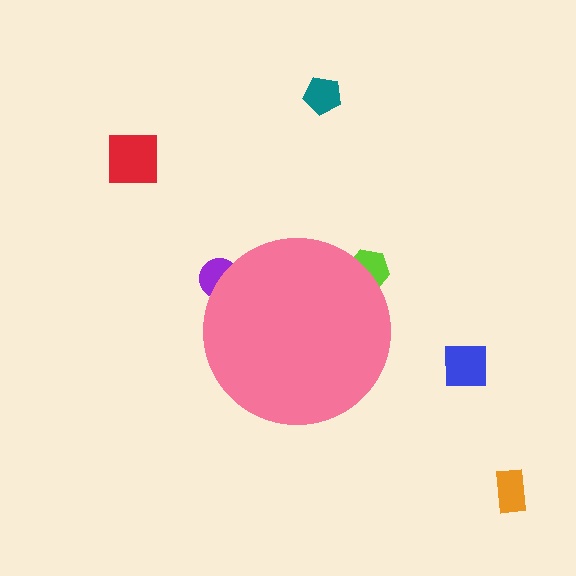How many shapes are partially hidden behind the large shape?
2 shapes are partially hidden.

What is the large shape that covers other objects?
A pink circle.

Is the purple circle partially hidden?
Yes, the purple circle is partially hidden behind the pink circle.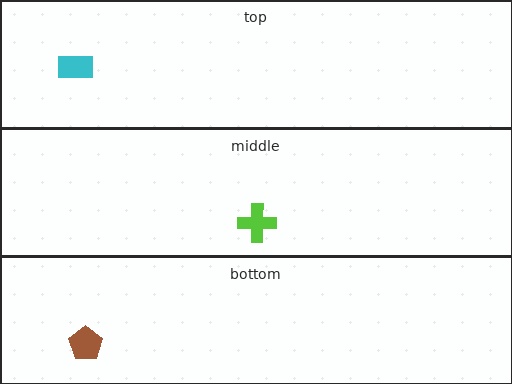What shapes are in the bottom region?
The brown pentagon.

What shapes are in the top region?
The cyan rectangle.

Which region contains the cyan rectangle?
The top region.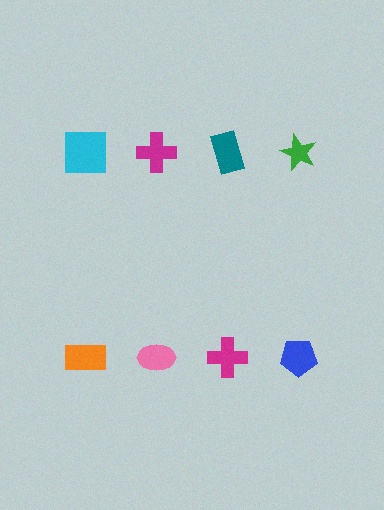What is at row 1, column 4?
A green star.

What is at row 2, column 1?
An orange rectangle.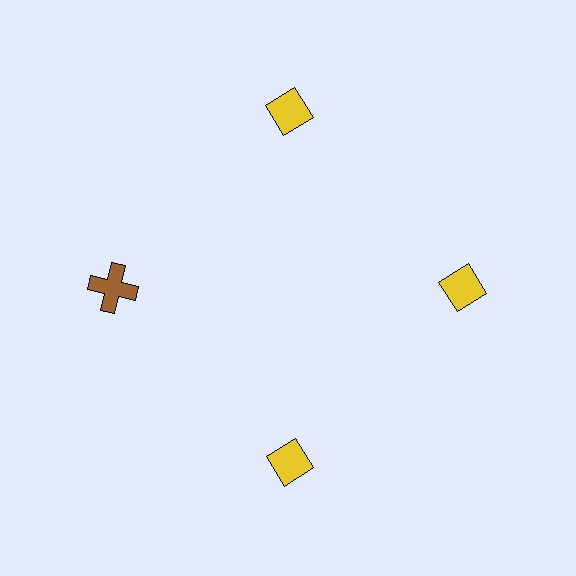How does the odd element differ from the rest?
It differs in both color (brown instead of yellow) and shape (cross instead of diamond).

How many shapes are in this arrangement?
There are 4 shapes arranged in a ring pattern.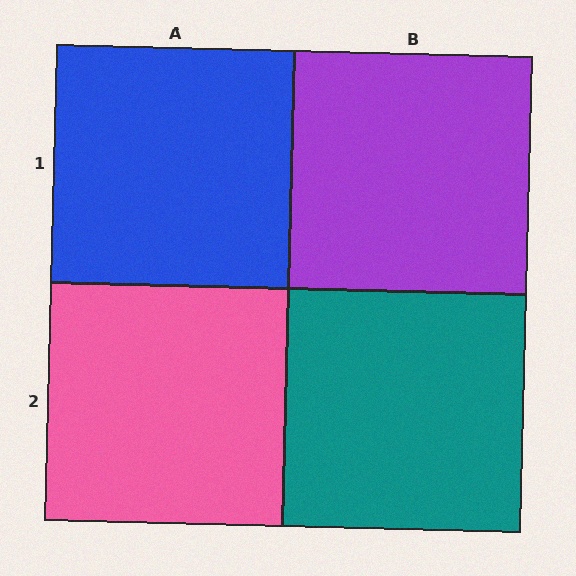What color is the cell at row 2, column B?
Teal.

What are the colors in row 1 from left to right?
Blue, purple.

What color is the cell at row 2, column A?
Pink.